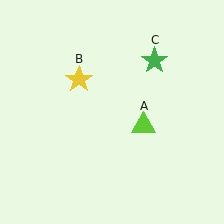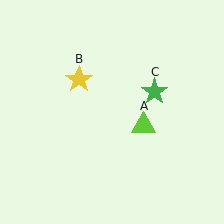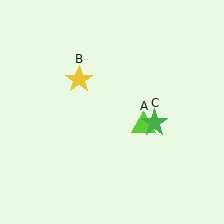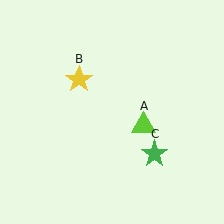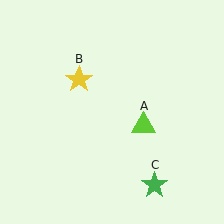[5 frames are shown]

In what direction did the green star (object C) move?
The green star (object C) moved down.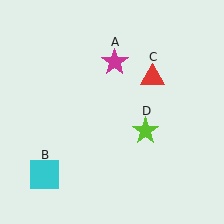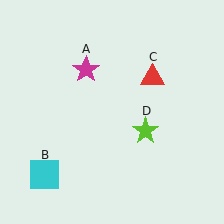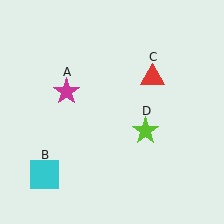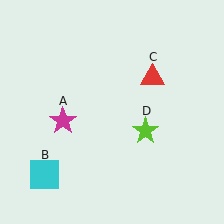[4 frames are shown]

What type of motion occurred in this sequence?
The magenta star (object A) rotated counterclockwise around the center of the scene.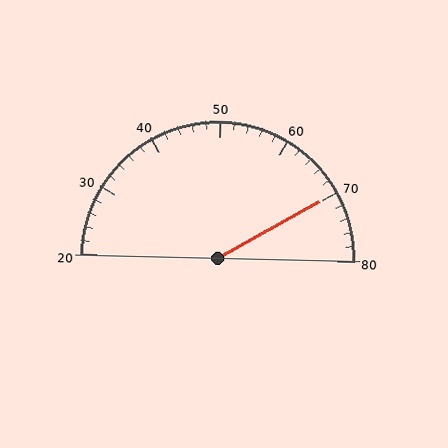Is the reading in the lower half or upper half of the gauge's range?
The reading is in the upper half of the range (20 to 80).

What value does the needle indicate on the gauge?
The needle indicates approximately 70.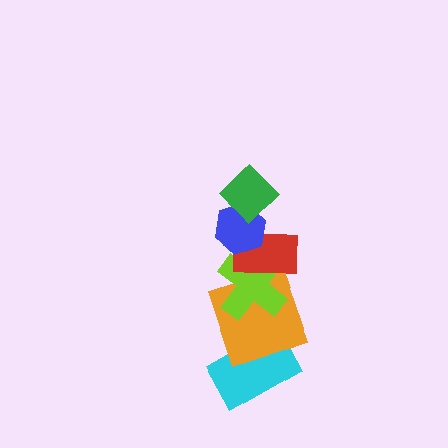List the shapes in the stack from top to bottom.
From top to bottom: the green diamond, the blue hexagon, the red rectangle, the lime cross, the orange square, the cyan rectangle.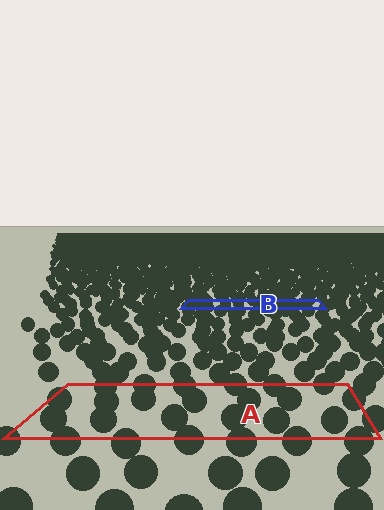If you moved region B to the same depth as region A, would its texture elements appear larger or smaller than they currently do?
They would appear larger. At a closer depth, the same texture elements are projected at a bigger on-screen size.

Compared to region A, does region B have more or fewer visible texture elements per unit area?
Region B has more texture elements per unit area — they are packed more densely because it is farther away.